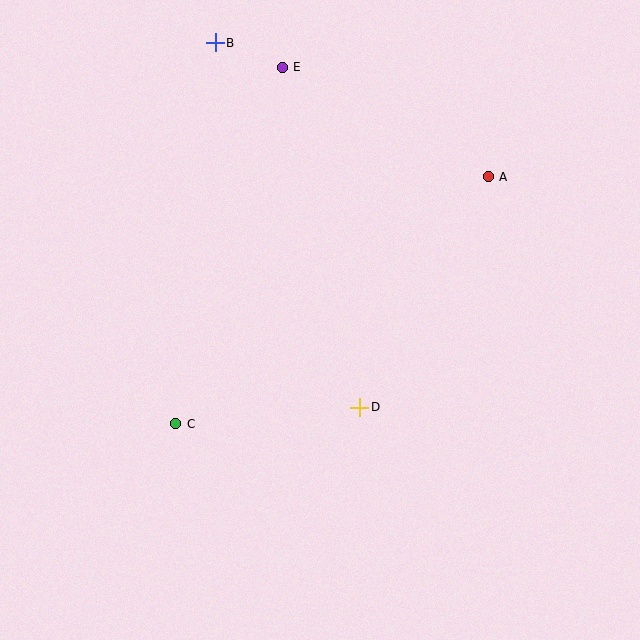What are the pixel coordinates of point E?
Point E is at (282, 67).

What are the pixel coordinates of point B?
Point B is at (215, 43).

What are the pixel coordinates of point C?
Point C is at (176, 424).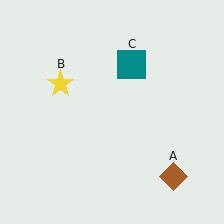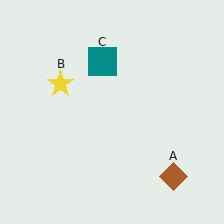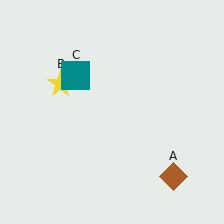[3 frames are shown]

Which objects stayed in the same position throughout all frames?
Brown diamond (object A) and yellow star (object B) remained stationary.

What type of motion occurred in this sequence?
The teal square (object C) rotated counterclockwise around the center of the scene.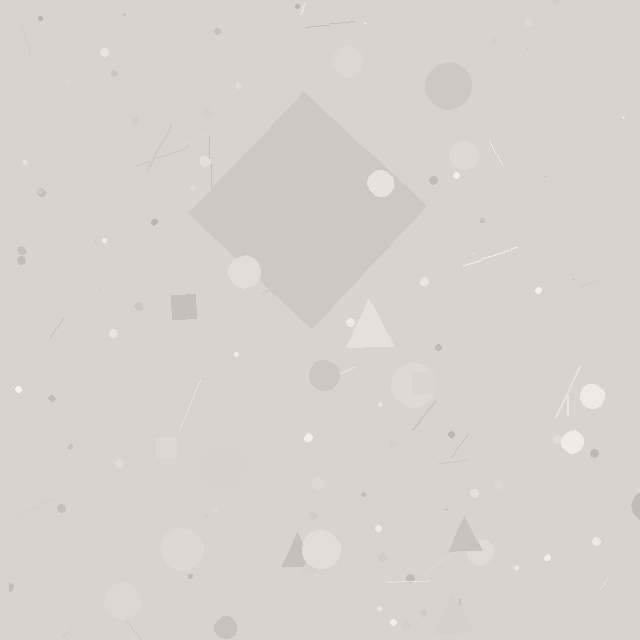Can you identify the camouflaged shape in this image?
The camouflaged shape is a diamond.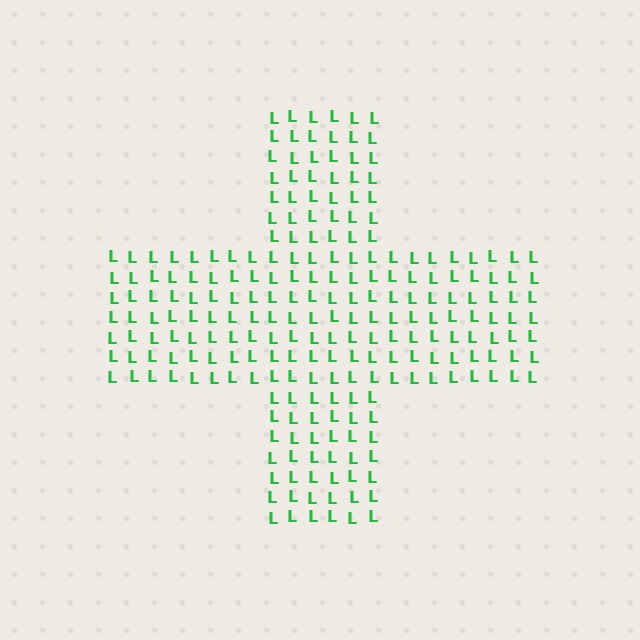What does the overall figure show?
The overall figure shows a cross.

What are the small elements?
The small elements are letter L's.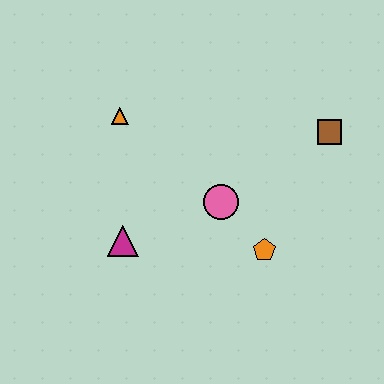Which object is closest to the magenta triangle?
The pink circle is closest to the magenta triangle.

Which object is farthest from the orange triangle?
The brown square is farthest from the orange triangle.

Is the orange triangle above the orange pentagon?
Yes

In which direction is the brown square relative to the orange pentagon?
The brown square is above the orange pentagon.